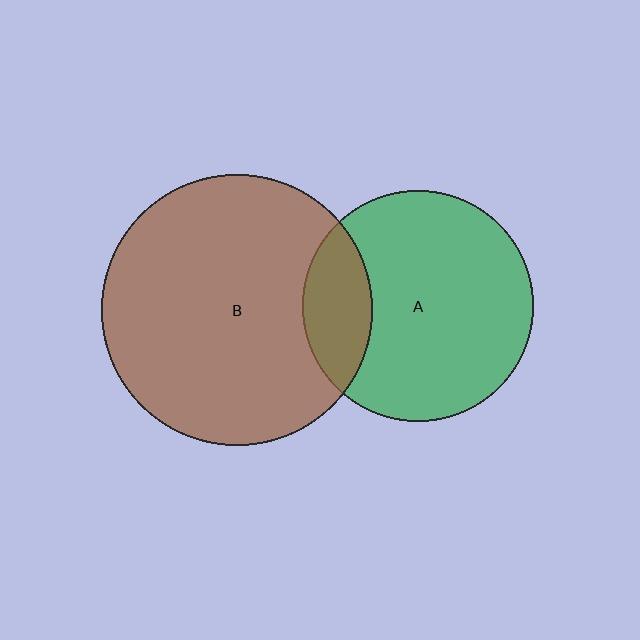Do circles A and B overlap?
Yes.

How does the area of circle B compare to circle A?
Approximately 1.4 times.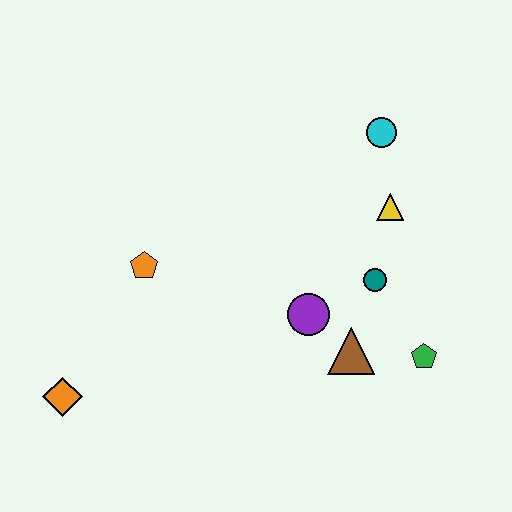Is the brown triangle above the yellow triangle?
No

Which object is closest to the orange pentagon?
The orange diamond is closest to the orange pentagon.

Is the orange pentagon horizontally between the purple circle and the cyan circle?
No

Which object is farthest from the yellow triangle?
The orange diamond is farthest from the yellow triangle.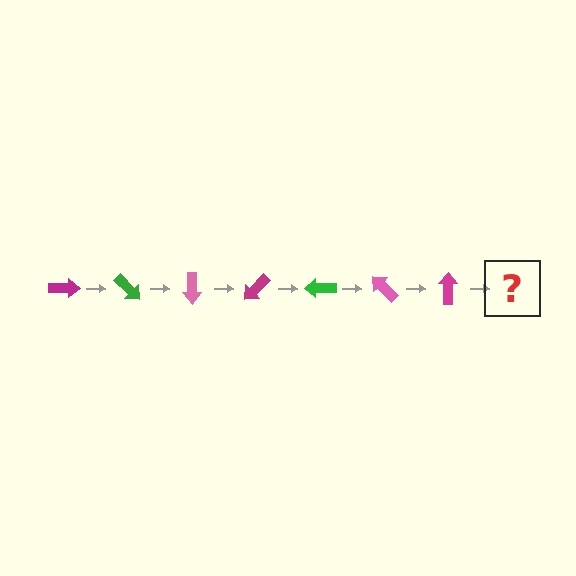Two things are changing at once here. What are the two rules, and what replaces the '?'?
The two rules are that it rotates 45 degrees each step and the color cycles through magenta, green, and pink. The '?' should be a green arrow, rotated 315 degrees from the start.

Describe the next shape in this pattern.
It should be a green arrow, rotated 315 degrees from the start.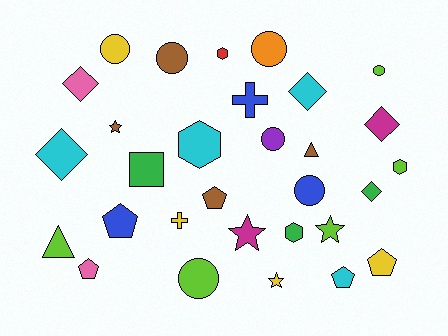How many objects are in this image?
There are 30 objects.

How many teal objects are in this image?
There are no teal objects.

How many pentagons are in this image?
There are 5 pentagons.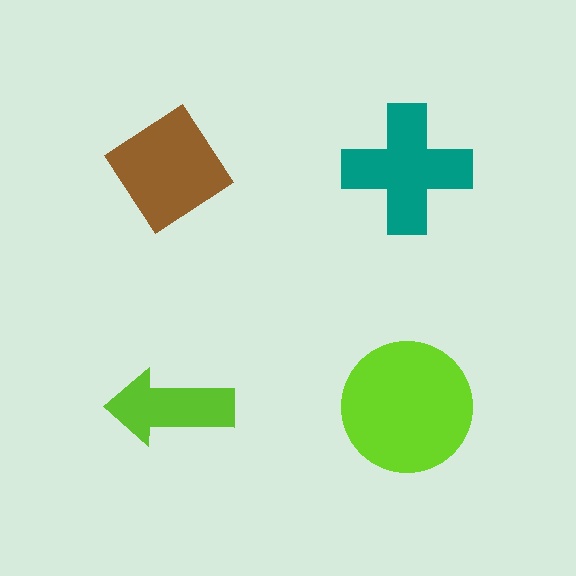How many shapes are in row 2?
2 shapes.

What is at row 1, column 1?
A brown diamond.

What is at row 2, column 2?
A lime circle.